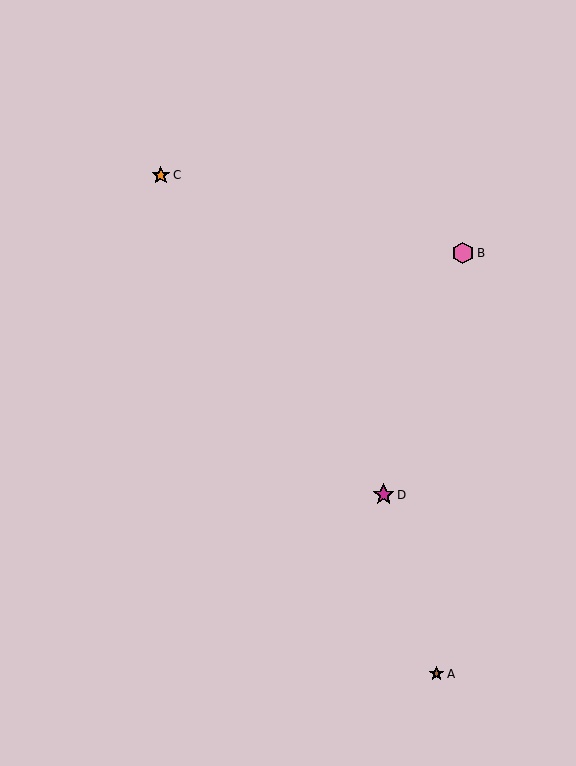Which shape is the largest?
The magenta star (labeled D) is the largest.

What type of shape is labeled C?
Shape C is an orange star.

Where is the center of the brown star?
The center of the brown star is at (437, 674).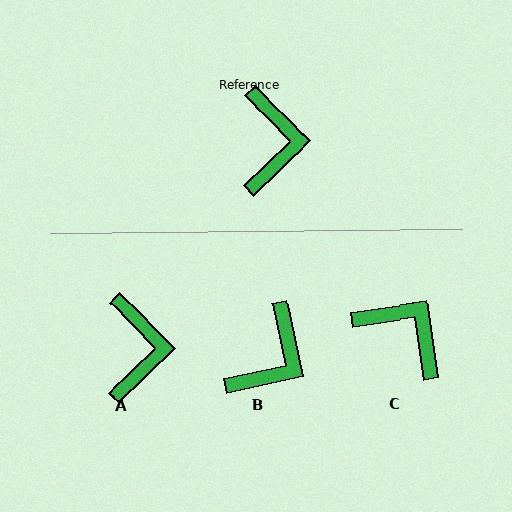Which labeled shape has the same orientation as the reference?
A.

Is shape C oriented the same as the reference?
No, it is off by about 54 degrees.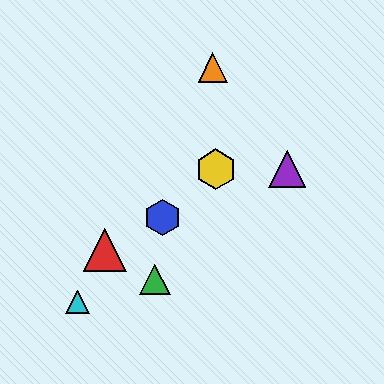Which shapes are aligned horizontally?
The yellow hexagon, the purple triangle are aligned horizontally.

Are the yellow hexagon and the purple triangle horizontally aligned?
Yes, both are at y≈169.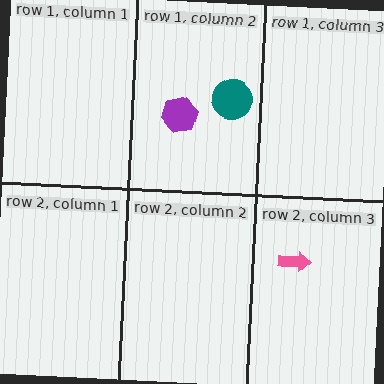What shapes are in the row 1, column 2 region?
The teal circle, the purple hexagon.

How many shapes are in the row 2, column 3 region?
1.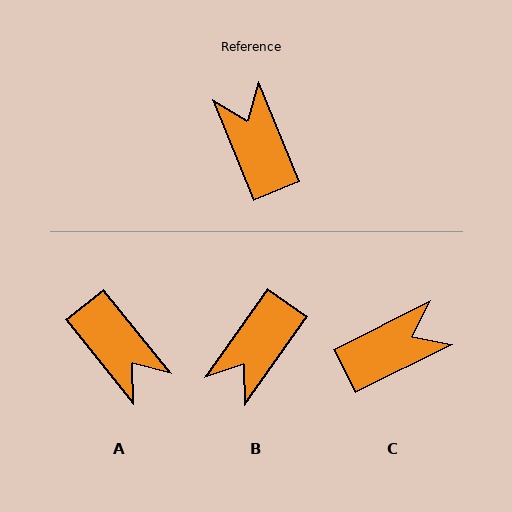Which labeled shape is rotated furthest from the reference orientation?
A, about 163 degrees away.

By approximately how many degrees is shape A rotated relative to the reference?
Approximately 163 degrees clockwise.